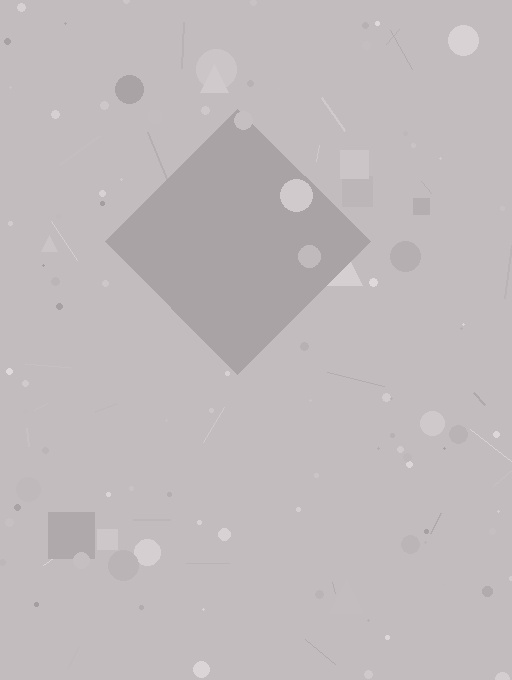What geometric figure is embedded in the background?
A diamond is embedded in the background.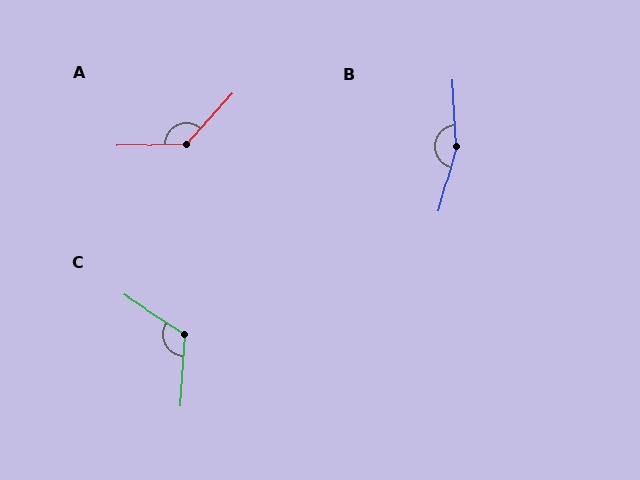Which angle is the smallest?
C, at approximately 119 degrees.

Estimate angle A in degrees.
Approximately 134 degrees.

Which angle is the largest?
B, at approximately 161 degrees.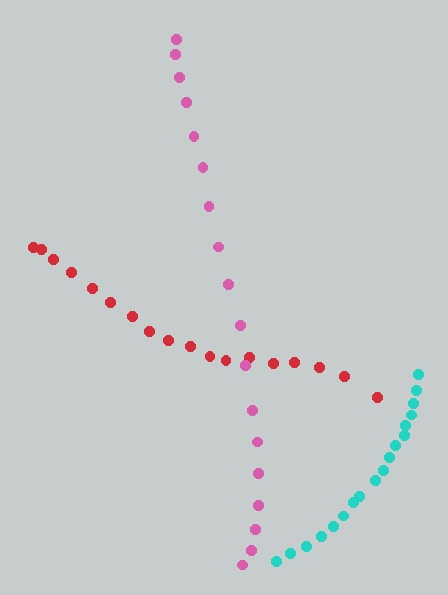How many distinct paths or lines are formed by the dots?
There are 3 distinct paths.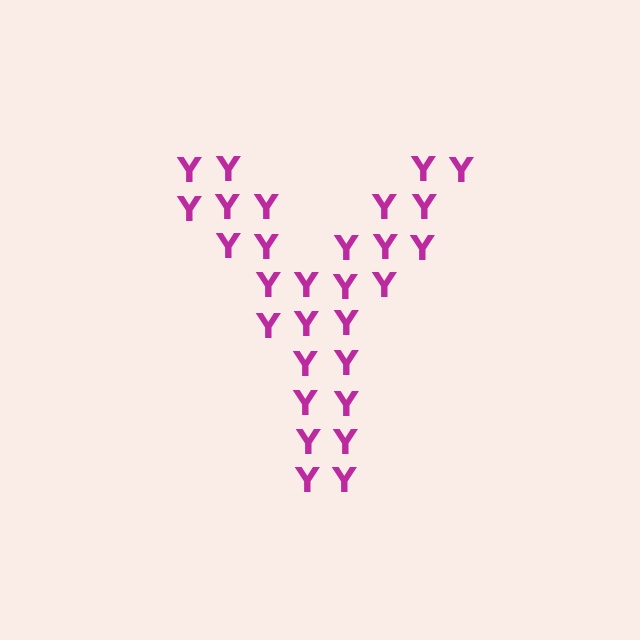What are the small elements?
The small elements are letter Y's.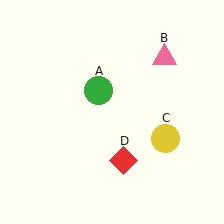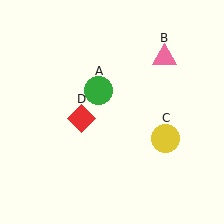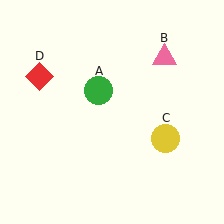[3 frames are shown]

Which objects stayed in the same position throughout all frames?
Green circle (object A) and pink triangle (object B) and yellow circle (object C) remained stationary.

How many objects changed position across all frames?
1 object changed position: red diamond (object D).